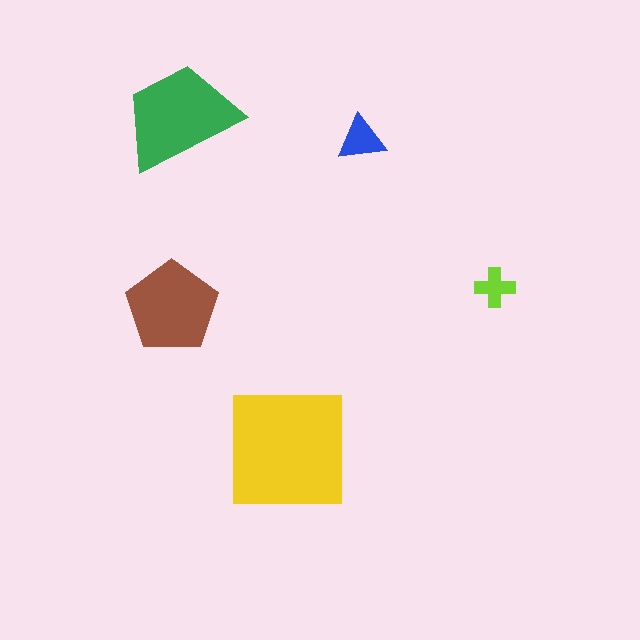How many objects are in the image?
There are 5 objects in the image.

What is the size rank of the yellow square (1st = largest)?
1st.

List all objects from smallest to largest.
The lime cross, the blue triangle, the brown pentagon, the green trapezoid, the yellow square.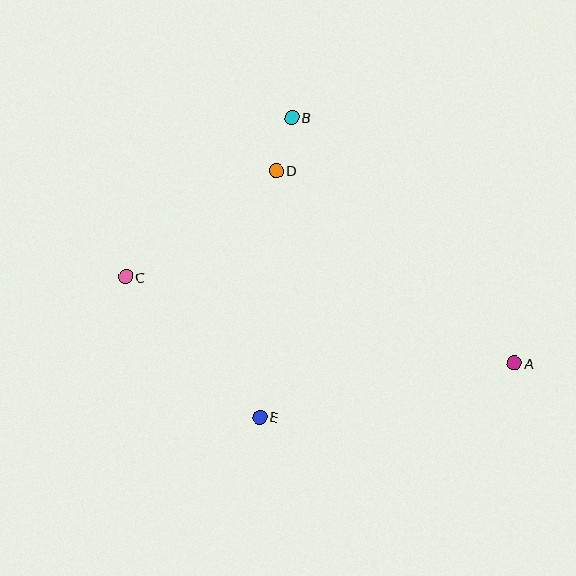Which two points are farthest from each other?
Points A and C are farthest from each other.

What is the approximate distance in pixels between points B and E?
The distance between B and E is approximately 301 pixels.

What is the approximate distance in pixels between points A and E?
The distance between A and E is approximately 260 pixels.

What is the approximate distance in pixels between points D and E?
The distance between D and E is approximately 247 pixels.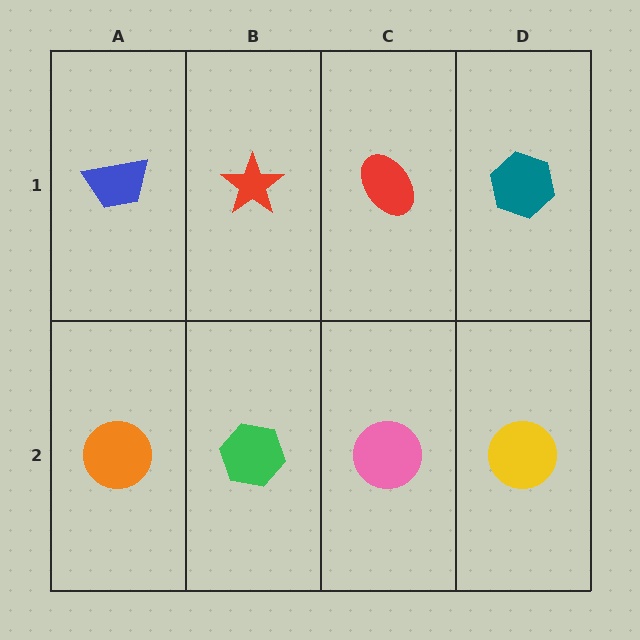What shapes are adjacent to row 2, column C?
A red ellipse (row 1, column C), a green hexagon (row 2, column B), a yellow circle (row 2, column D).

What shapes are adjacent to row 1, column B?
A green hexagon (row 2, column B), a blue trapezoid (row 1, column A), a red ellipse (row 1, column C).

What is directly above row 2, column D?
A teal hexagon.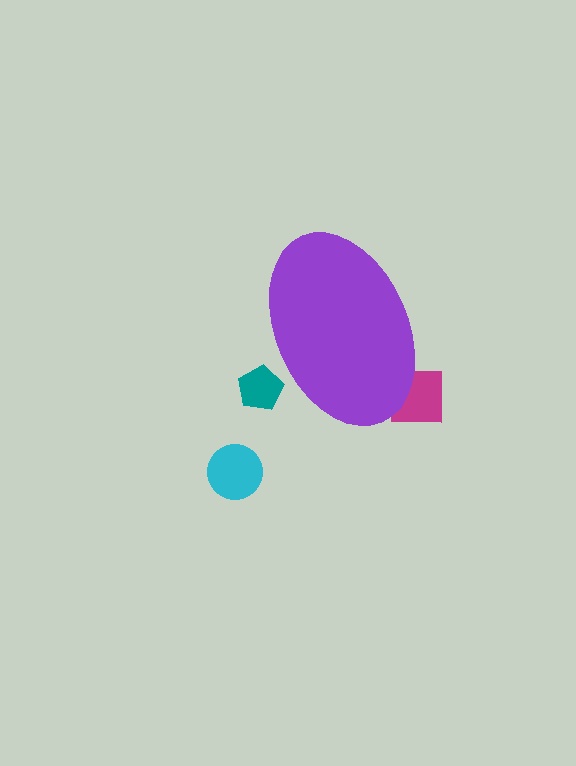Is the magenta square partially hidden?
Yes, the magenta square is partially hidden behind the purple ellipse.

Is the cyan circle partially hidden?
No, the cyan circle is fully visible.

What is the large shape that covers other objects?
A purple ellipse.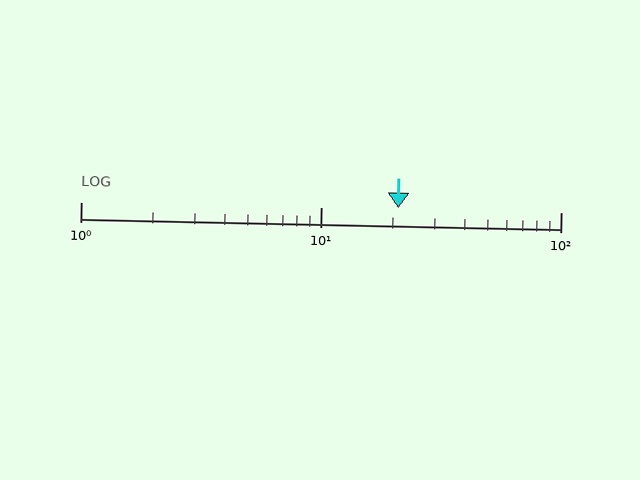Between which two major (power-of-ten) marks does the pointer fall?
The pointer is between 10 and 100.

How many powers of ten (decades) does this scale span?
The scale spans 2 decades, from 1 to 100.